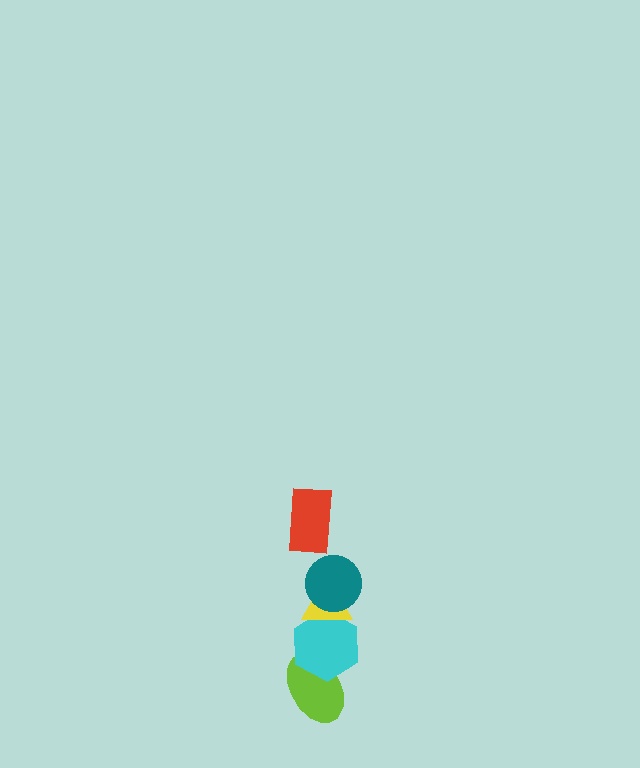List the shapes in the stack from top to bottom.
From top to bottom: the red rectangle, the teal circle, the yellow triangle, the cyan hexagon, the lime ellipse.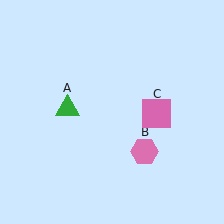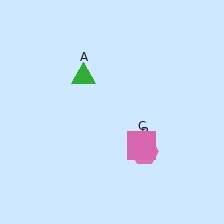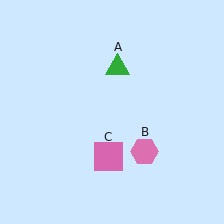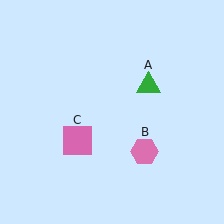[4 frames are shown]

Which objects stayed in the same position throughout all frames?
Pink hexagon (object B) remained stationary.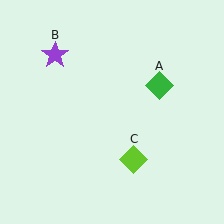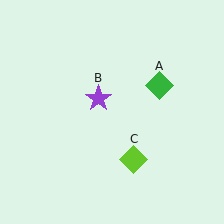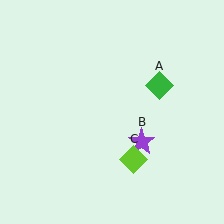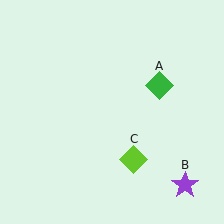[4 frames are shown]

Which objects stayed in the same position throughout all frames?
Green diamond (object A) and lime diamond (object C) remained stationary.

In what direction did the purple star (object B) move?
The purple star (object B) moved down and to the right.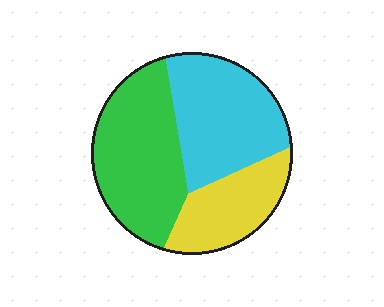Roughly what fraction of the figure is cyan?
Cyan covers 37% of the figure.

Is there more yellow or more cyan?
Cyan.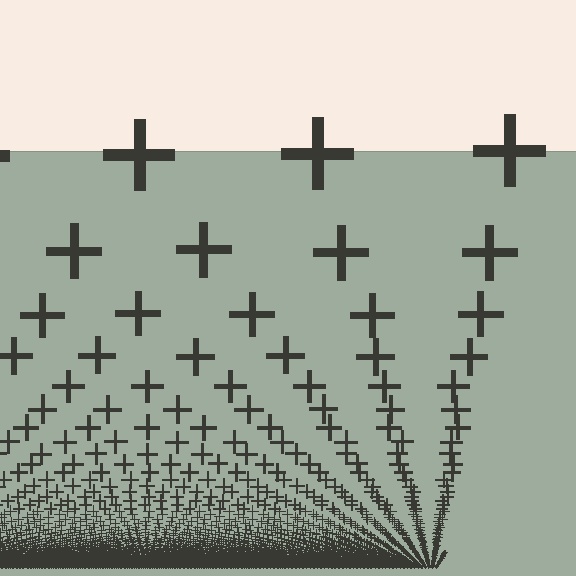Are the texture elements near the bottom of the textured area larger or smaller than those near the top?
Smaller. The gradient is inverted — elements near the bottom are smaller and denser.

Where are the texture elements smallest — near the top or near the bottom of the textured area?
Near the bottom.